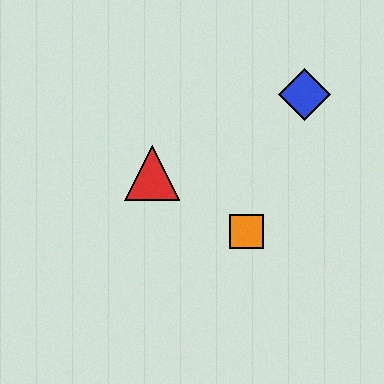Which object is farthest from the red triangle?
The blue diamond is farthest from the red triangle.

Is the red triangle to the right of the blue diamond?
No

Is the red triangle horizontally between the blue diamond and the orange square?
No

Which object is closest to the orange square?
The red triangle is closest to the orange square.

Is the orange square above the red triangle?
No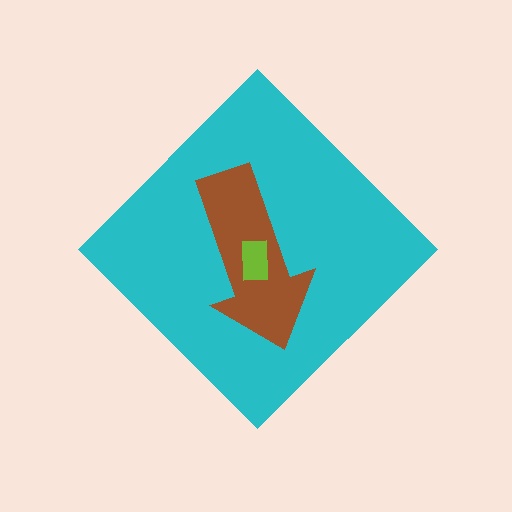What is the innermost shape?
The lime rectangle.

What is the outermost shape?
The cyan diamond.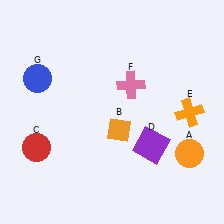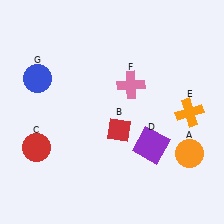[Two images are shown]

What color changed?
The diamond (B) changed from orange in Image 1 to red in Image 2.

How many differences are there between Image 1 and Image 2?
There is 1 difference between the two images.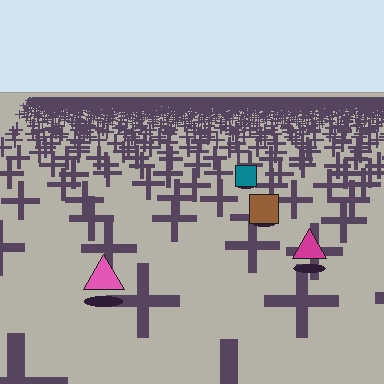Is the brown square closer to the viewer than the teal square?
Yes. The brown square is closer — you can tell from the texture gradient: the ground texture is coarser near it.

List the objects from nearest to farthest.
From nearest to farthest: the pink triangle, the magenta triangle, the brown square, the teal square.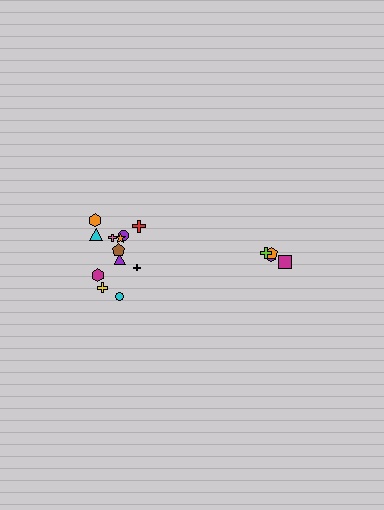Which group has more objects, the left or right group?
The left group.